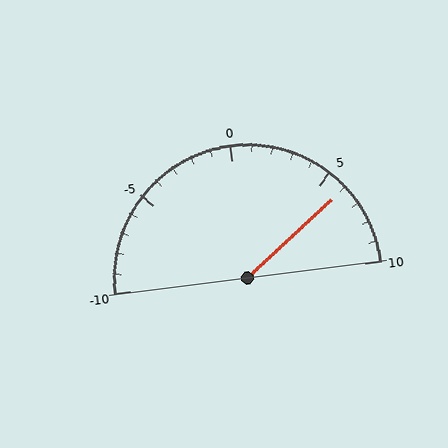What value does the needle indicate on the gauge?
The needle indicates approximately 6.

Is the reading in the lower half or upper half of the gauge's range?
The reading is in the upper half of the range (-10 to 10).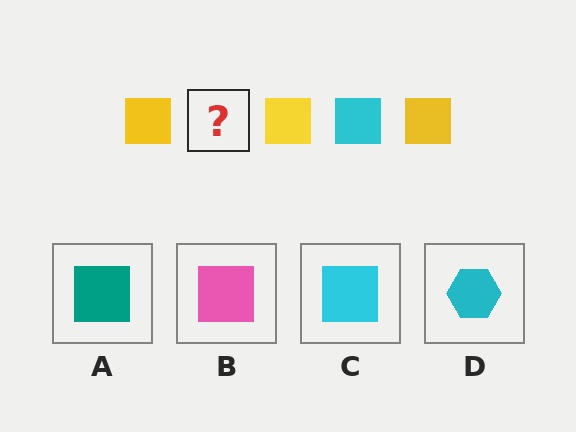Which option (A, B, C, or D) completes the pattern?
C.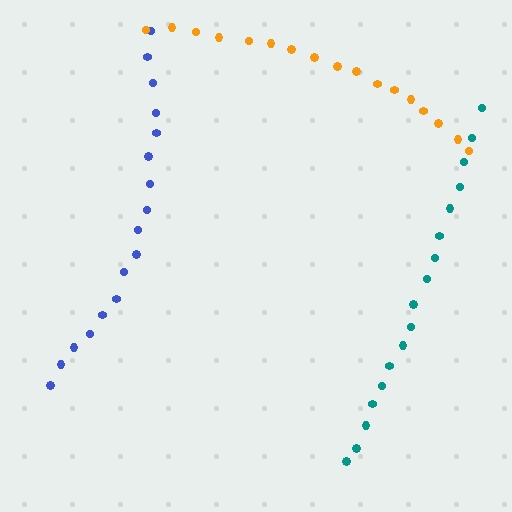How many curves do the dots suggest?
There are 3 distinct paths.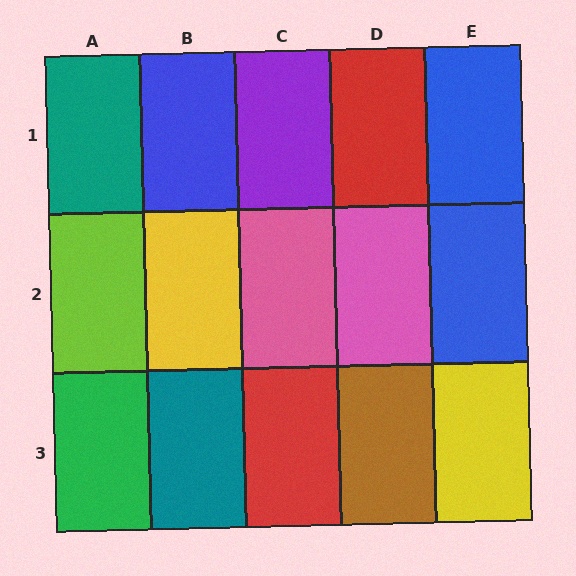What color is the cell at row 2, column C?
Pink.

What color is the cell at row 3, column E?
Yellow.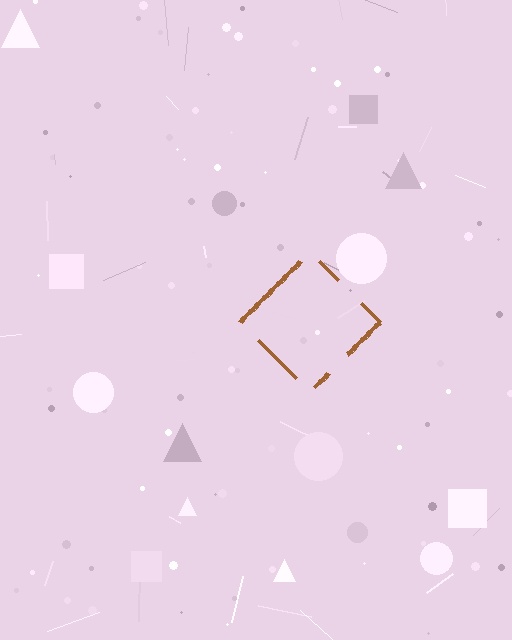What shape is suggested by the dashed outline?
The dashed outline suggests a diamond.